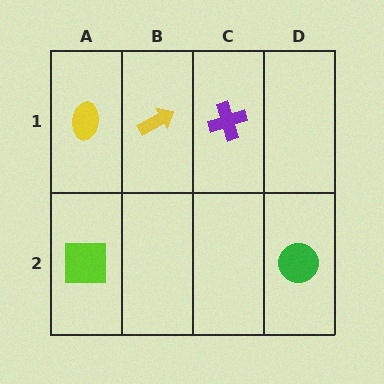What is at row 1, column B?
A yellow arrow.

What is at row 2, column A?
A lime square.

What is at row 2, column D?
A green circle.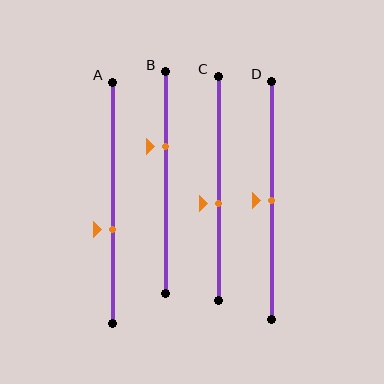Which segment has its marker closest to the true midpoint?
Segment D has its marker closest to the true midpoint.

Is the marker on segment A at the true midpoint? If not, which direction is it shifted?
No, the marker on segment A is shifted downward by about 11% of the segment length.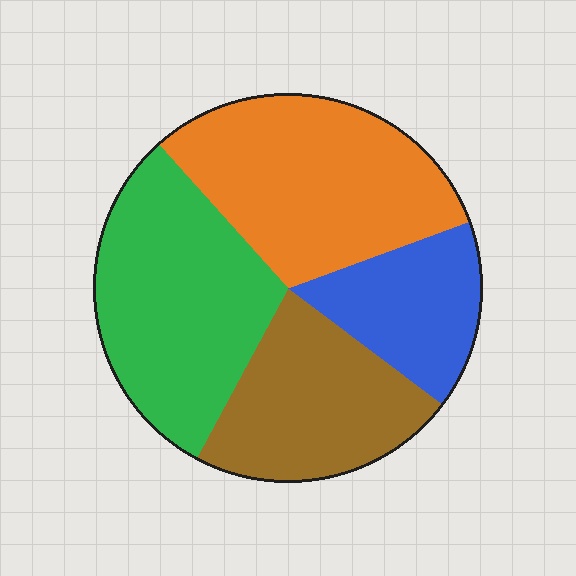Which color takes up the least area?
Blue, at roughly 15%.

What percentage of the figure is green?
Green covers around 30% of the figure.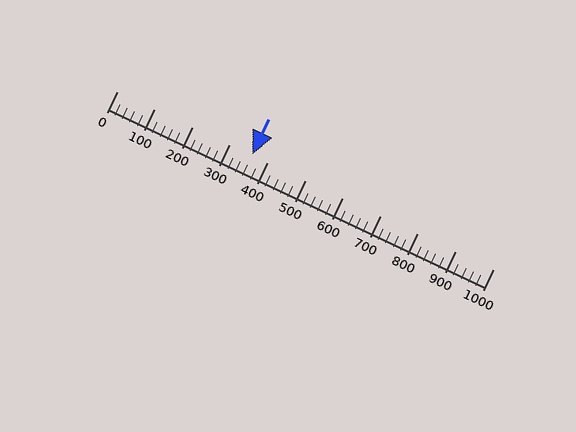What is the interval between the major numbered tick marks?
The major tick marks are spaced 100 units apart.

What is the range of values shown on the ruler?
The ruler shows values from 0 to 1000.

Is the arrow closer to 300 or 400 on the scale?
The arrow is closer to 400.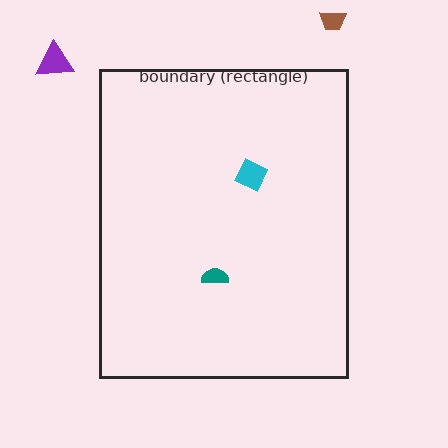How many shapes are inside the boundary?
2 inside, 2 outside.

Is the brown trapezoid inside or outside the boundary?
Outside.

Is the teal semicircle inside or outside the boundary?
Inside.